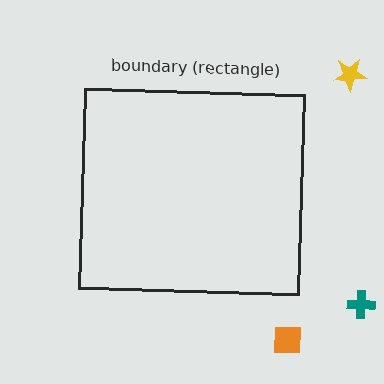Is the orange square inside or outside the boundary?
Outside.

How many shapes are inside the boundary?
0 inside, 3 outside.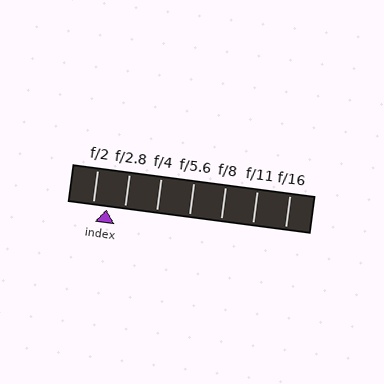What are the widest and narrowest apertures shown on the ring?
The widest aperture shown is f/2 and the narrowest is f/16.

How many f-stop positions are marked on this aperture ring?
There are 7 f-stop positions marked.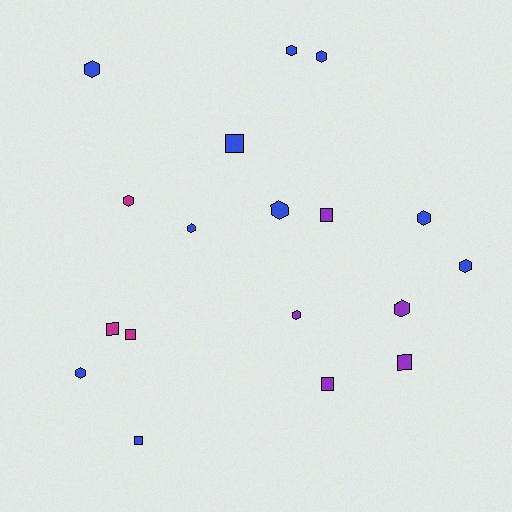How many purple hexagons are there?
There are 2 purple hexagons.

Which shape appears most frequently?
Hexagon, with 11 objects.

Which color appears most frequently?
Blue, with 10 objects.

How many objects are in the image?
There are 18 objects.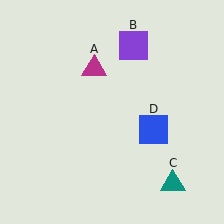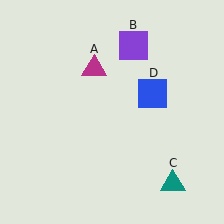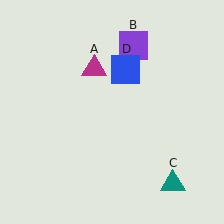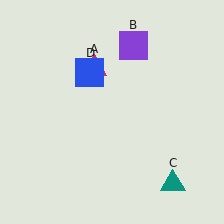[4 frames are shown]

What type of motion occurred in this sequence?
The blue square (object D) rotated counterclockwise around the center of the scene.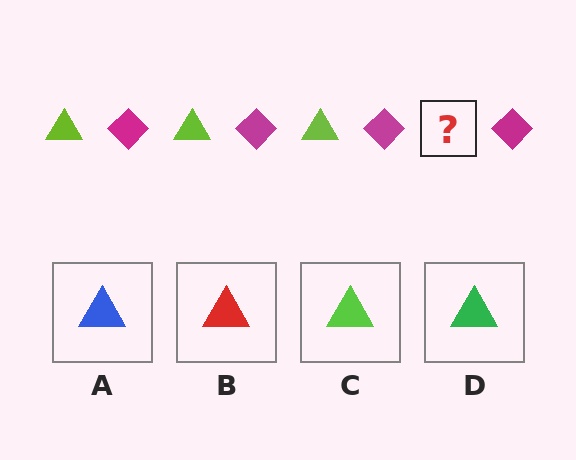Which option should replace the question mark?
Option C.